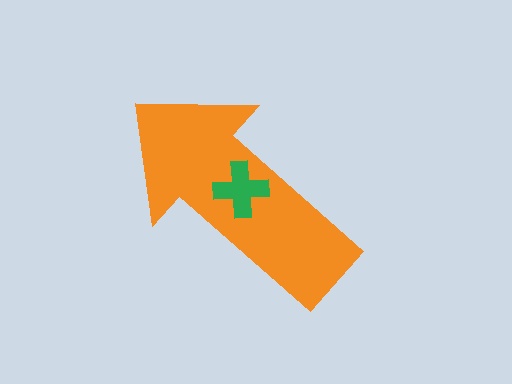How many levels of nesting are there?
2.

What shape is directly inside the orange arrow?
The green cross.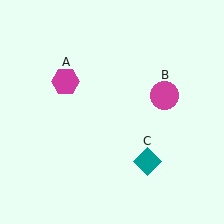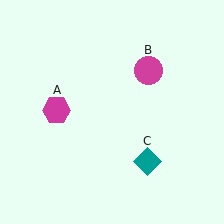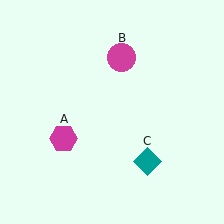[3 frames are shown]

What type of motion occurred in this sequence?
The magenta hexagon (object A), magenta circle (object B) rotated counterclockwise around the center of the scene.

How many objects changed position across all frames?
2 objects changed position: magenta hexagon (object A), magenta circle (object B).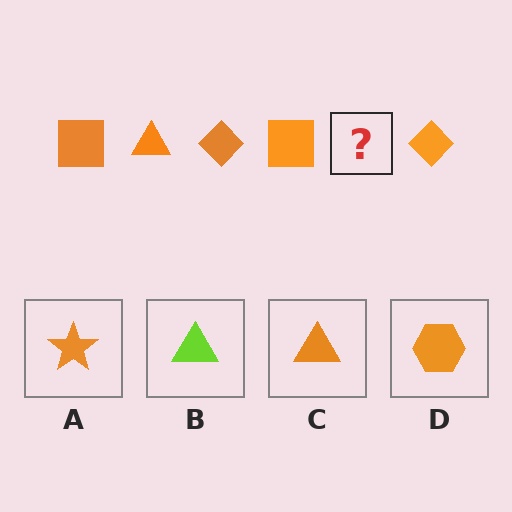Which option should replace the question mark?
Option C.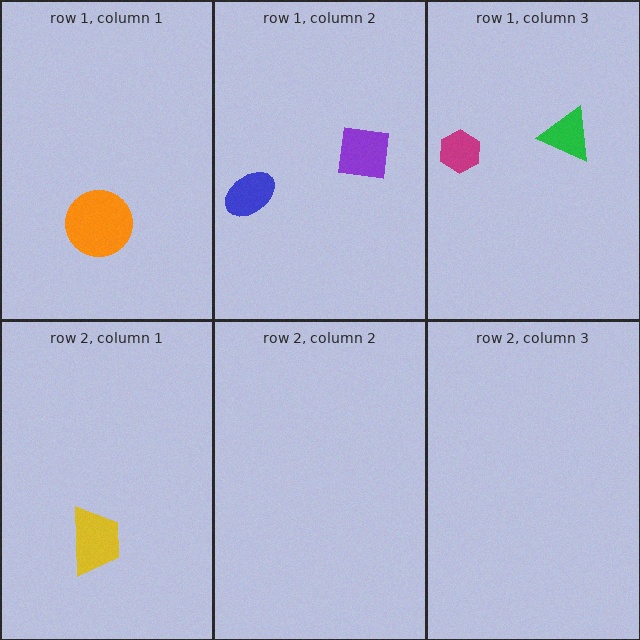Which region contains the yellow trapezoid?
The row 2, column 1 region.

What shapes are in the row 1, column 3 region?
The green triangle, the magenta hexagon.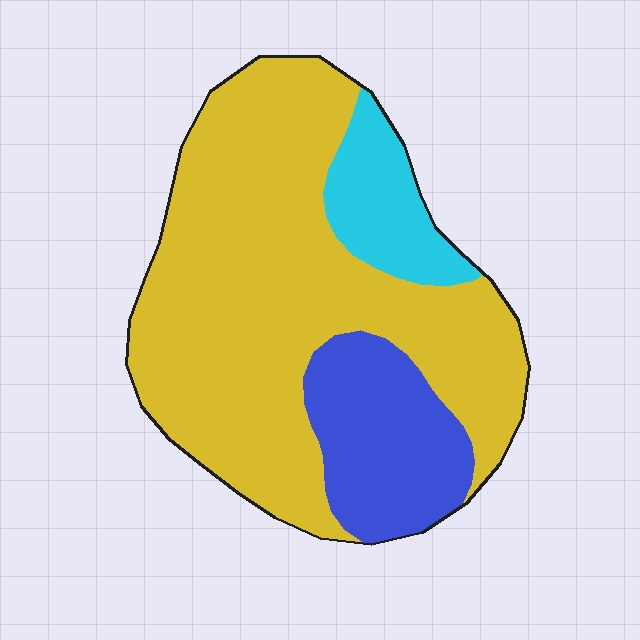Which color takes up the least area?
Cyan, at roughly 10%.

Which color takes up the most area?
Yellow, at roughly 70%.